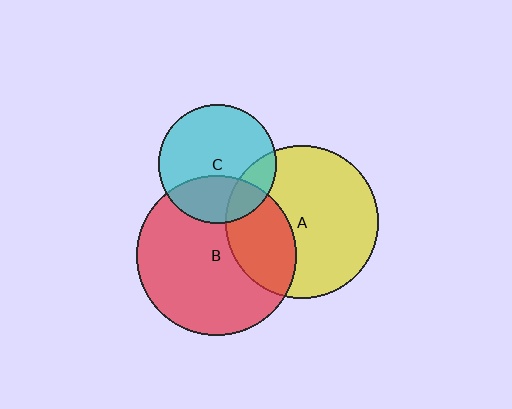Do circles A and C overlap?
Yes.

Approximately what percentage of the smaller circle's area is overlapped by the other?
Approximately 20%.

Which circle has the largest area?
Circle B (red).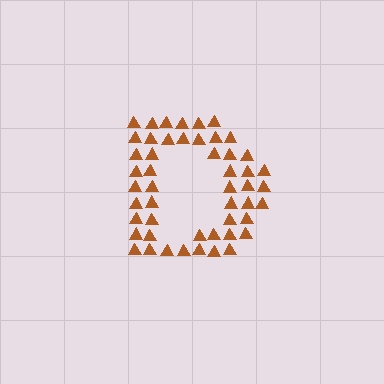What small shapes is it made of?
It is made of small triangles.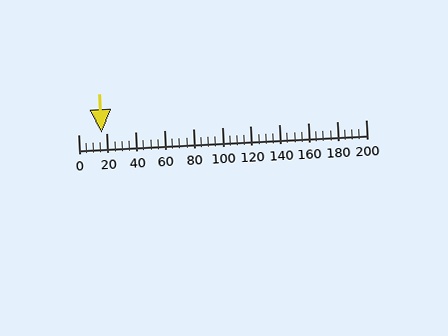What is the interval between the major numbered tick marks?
The major tick marks are spaced 20 units apart.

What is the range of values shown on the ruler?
The ruler shows values from 0 to 200.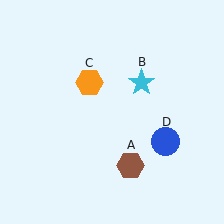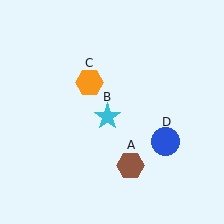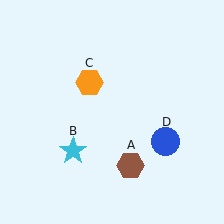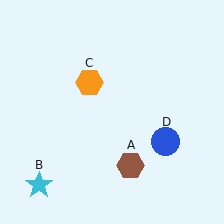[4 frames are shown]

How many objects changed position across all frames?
1 object changed position: cyan star (object B).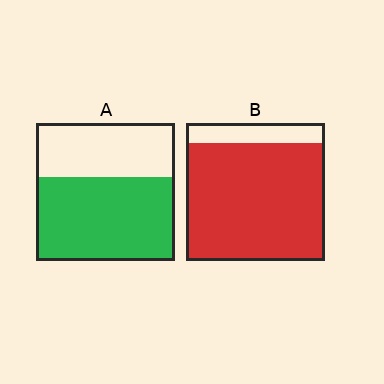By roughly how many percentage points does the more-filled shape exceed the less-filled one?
By roughly 25 percentage points (B over A).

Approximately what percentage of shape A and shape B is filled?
A is approximately 60% and B is approximately 85%.